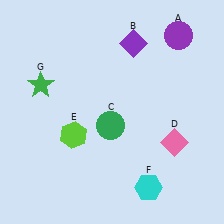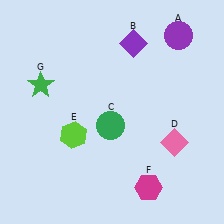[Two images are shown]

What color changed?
The hexagon (F) changed from cyan in Image 1 to magenta in Image 2.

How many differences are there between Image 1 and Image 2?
There is 1 difference between the two images.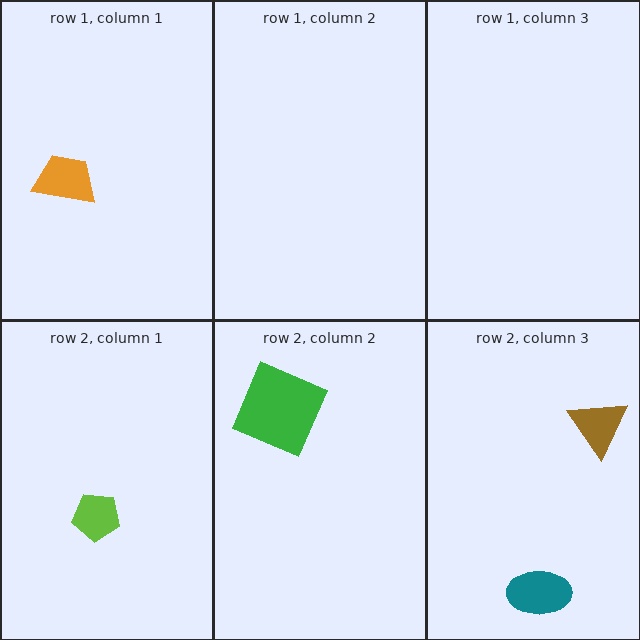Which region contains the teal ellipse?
The row 2, column 3 region.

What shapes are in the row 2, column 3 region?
The teal ellipse, the brown triangle.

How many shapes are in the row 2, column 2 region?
1.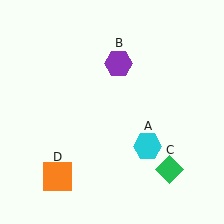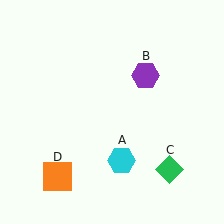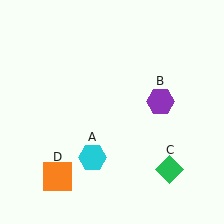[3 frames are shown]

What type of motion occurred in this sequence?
The cyan hexagon (object A), purple hexagon (object B) rotated clockwise around the center of the scene.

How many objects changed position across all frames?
2 objects changed position: cyan hexagon (object A), purple hexagon (object B).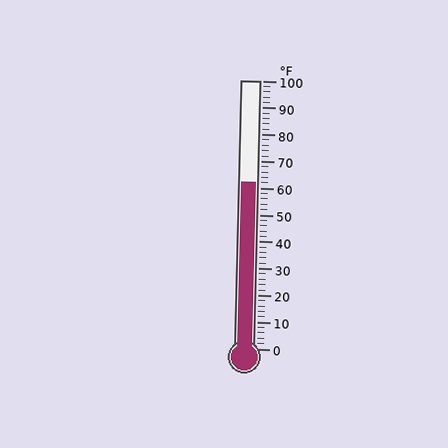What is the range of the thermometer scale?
The thermometer scale ranges from 0°F to 100°F.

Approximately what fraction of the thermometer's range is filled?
The thermometer is filled to approximately 60% of its range.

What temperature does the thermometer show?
The thermometer shows approximately 62°F.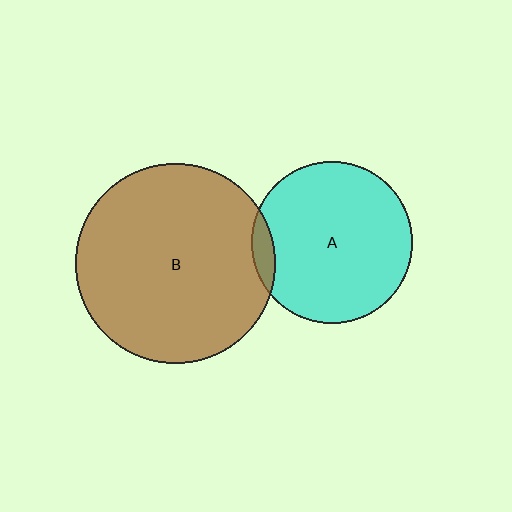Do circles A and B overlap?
Yes.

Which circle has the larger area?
Circle B (brown).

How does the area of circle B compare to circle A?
Approximately 1.5 times.